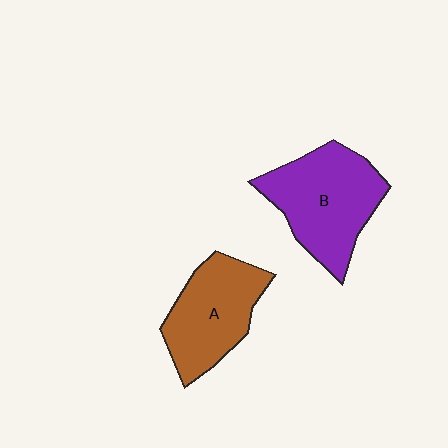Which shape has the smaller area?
Shape A (brown).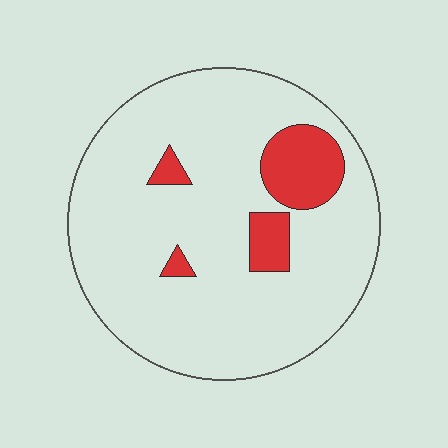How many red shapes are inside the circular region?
4.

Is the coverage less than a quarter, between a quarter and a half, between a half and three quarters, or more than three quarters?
Less than a quarter.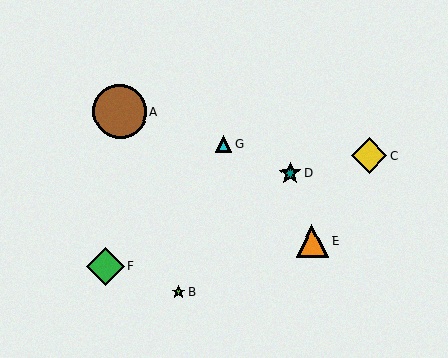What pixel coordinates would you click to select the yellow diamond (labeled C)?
Click at (369, 155) to select the yellow diamond C.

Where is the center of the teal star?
The center of the teal star is at (290, 174).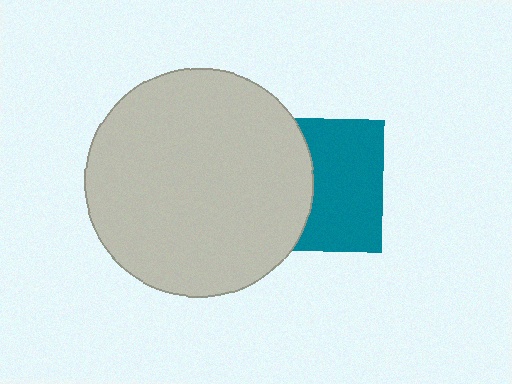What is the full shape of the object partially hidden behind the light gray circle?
The partially hidden object is a teal square.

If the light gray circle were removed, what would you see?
You would see the complete teal square.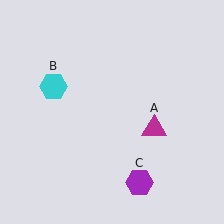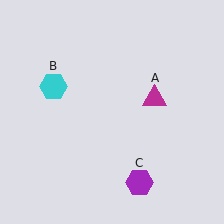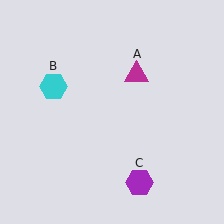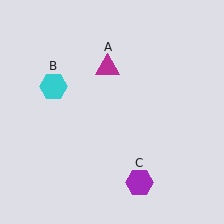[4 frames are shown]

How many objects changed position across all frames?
1 object changed position: magenta triangle (object A).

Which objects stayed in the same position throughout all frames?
Cyan hexagon (object B) and purple hexagon (object C) remained stationary.